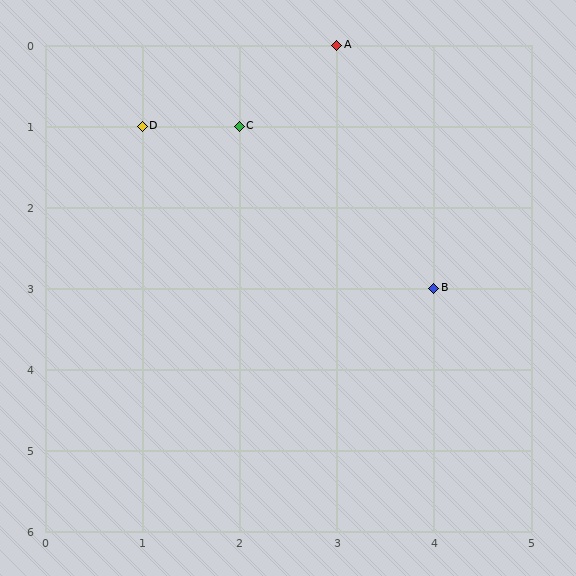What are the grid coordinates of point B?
Point B is at grid coordinates (4, 3).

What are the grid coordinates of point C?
Point C is at grid coordinates (2, 1).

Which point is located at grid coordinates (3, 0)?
Point A is at (3, 0).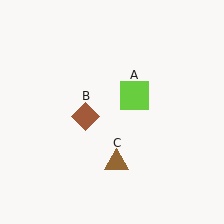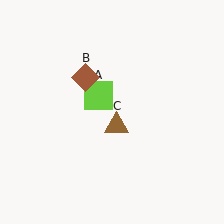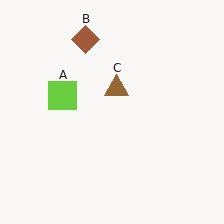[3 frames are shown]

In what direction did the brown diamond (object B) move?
The brown diamond (object B) moved up.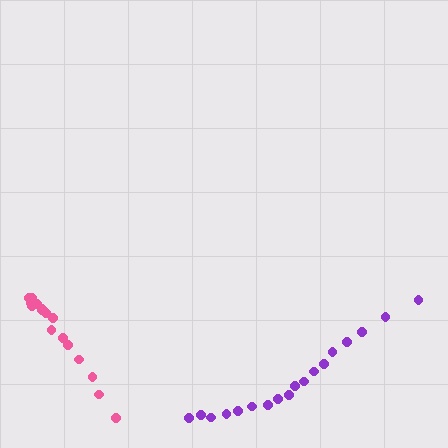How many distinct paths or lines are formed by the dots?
There are 2 distinct paths.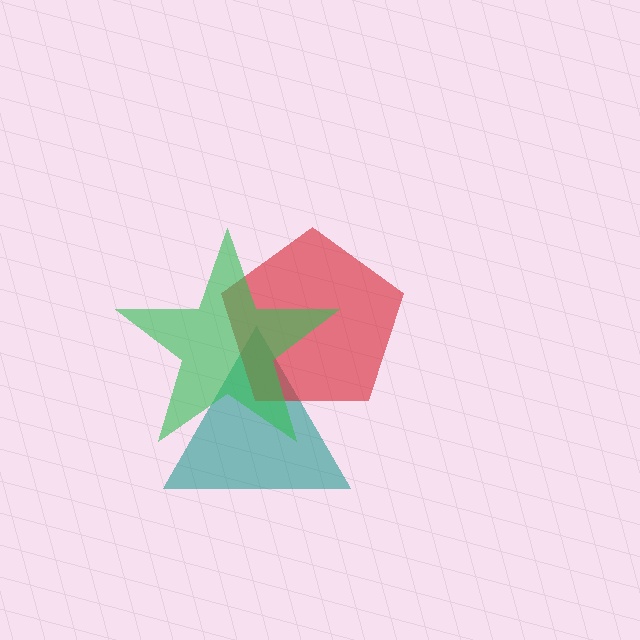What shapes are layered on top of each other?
The layered shapes are: a teal triangle, a red pentagon, a green star.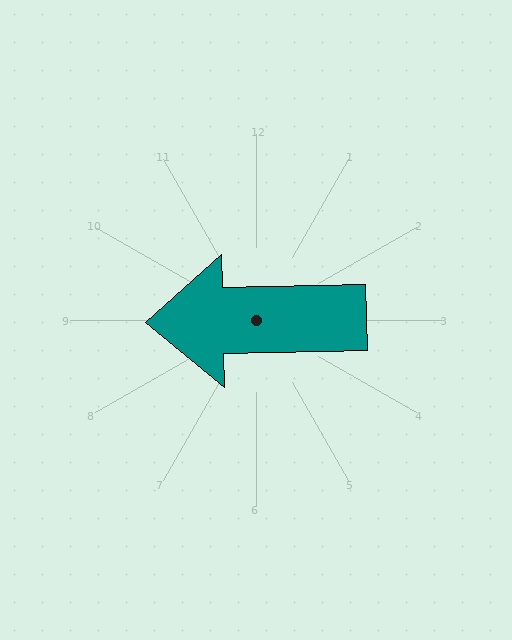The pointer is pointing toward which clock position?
Roughly 9 o'clock.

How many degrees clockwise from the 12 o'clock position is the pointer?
Approximately 269 degrees.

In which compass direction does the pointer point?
West.